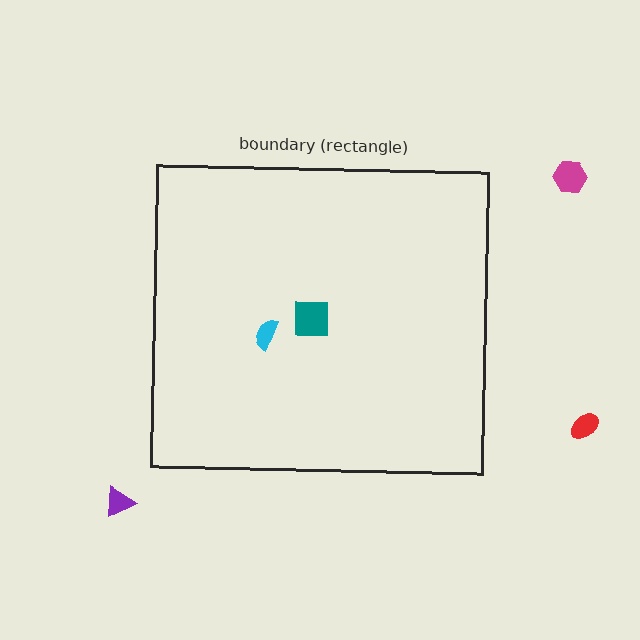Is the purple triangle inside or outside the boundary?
Outside.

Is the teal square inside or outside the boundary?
Inside.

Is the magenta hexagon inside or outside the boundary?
Outside.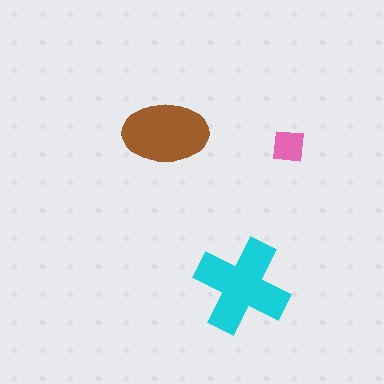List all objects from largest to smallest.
The cyan cross, the brown ellipse, the pink square.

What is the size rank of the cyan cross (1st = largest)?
1st.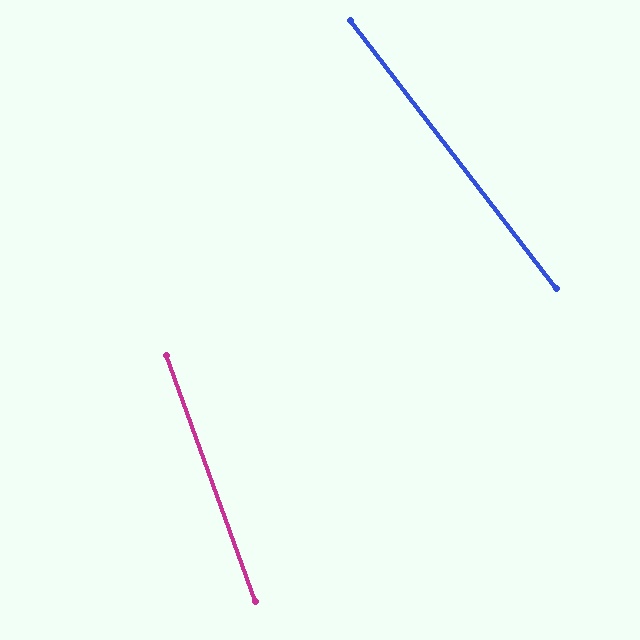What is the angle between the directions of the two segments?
Approximately 18 degrees.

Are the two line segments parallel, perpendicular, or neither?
Neither parallel nor perpendicular — they differ by about 18°.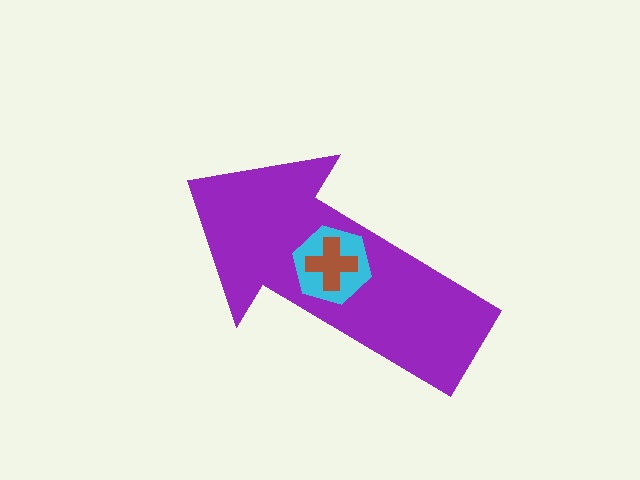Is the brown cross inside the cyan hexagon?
Yes.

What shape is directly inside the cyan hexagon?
The brown cross.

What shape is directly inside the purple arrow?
The cyan hexagon.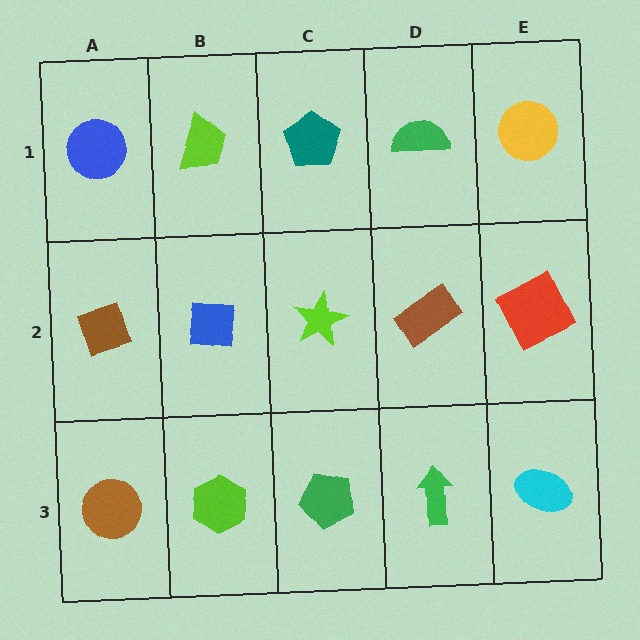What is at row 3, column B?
A lime hexagon.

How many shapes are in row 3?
5 shapes.